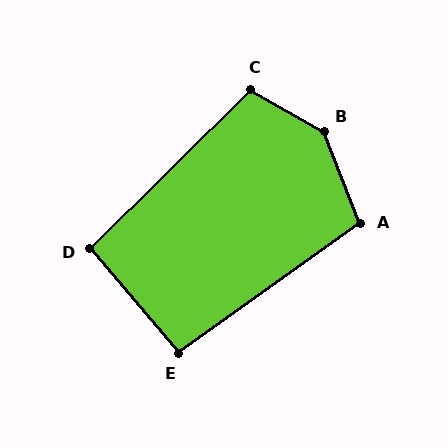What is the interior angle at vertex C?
Approximately 106 degrees (obtuse).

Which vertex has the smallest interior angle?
D, at approximately 94 degrees.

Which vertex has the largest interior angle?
B, at approximately 141 degrees.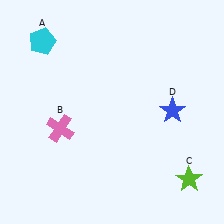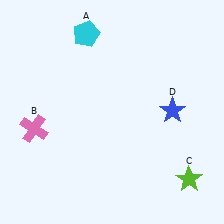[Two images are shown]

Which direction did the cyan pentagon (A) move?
The cyan pentagon (A) moved right.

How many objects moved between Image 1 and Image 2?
2 objects moved between the two images.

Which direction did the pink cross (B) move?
The pink cross (B) moved left.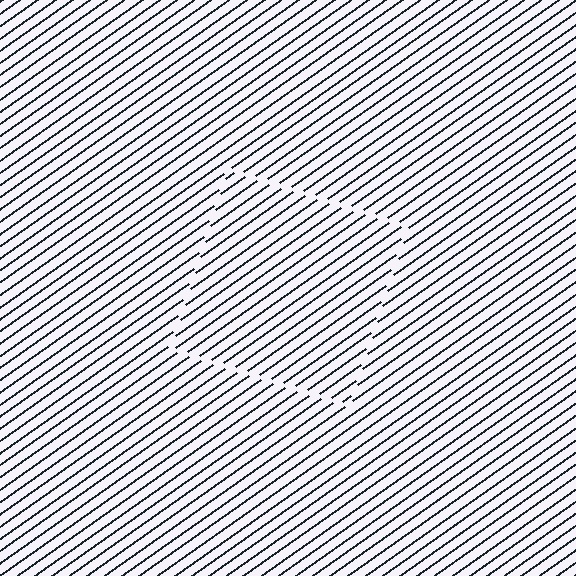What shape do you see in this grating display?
An illusory square. The interior of the shape contains the same grating, shifted by half a period — the contour is defined by the phase discontinuity where line-ends from the inner and outer gratings abut.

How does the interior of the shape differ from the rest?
The interior of the shape contains the same grating, shifted by half a period — the contour is defined by the phase discontinuity where line-ends from the inner and outer gratings abut.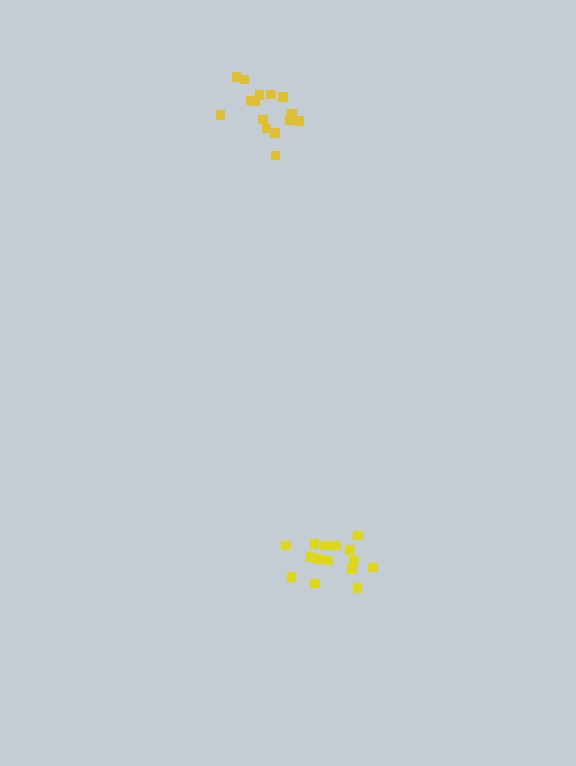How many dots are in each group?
Group 1: 16 dots, Group 2: 15 dots (31 total).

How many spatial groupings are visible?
There are 2 spatial groupings.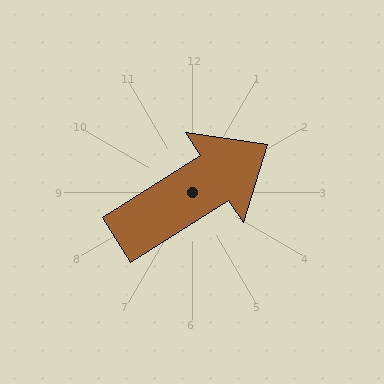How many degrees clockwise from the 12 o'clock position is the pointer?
Approximately 58 degrees.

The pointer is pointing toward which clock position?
Roughly 2 o'clock.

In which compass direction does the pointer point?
Northeast.